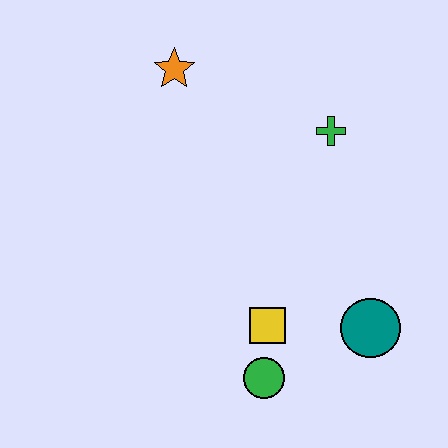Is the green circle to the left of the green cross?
Yes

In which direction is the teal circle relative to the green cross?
The teal circle is below the green cross.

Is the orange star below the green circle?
No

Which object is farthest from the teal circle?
The orange star is farthest from the teal circle.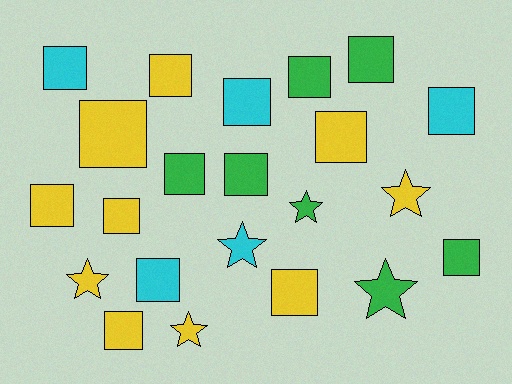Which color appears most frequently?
Yellow, with 10 objects.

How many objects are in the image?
There are 22 objects.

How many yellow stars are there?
There are 3 yellow stars.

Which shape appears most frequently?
Square, with 16 objects.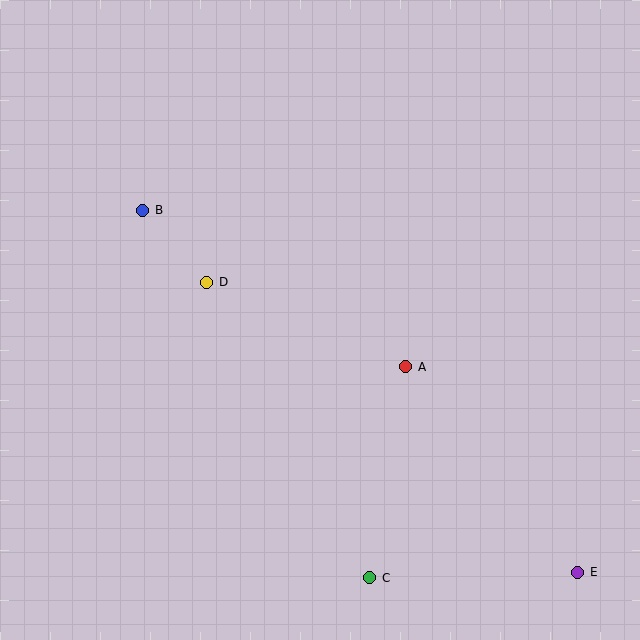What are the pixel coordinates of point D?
Point D is at (207, 282).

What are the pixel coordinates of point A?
Point A is at (406, 367).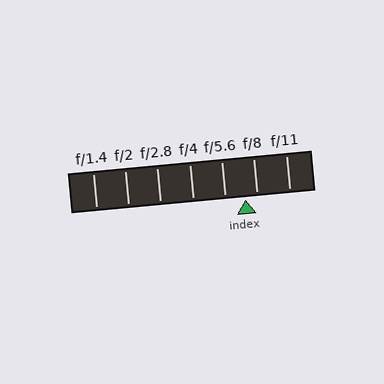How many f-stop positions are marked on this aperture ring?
There are 7 f-stop positions marked.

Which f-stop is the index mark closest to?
The index mark is closest to f/8.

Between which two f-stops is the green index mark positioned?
The index mark is between f/5.6 and f/8.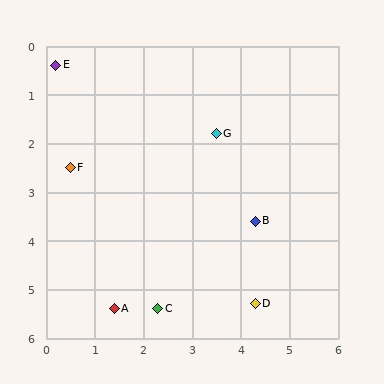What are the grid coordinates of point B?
Point B is at approximately (4.3, 3.6).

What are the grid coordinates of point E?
Point E is at approximately (0.2, 0.4).